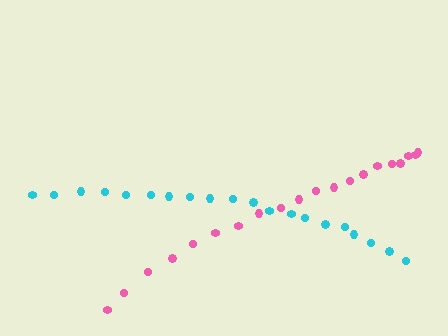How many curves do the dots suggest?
There are 2 distinct paths.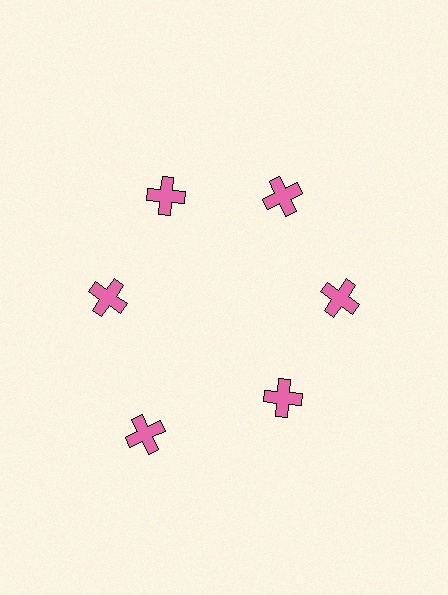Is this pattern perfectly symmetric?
No. The 6 pink crosses are arranged in a ring, but one element near the 7 o'clock position is pushed outward from the center, breaking the 6-fold rotational symmetry.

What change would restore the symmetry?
The symmetry would be restored by moving it inward, back onto the ring so that all 6 crosses sit at equal angles and equal distance from the center.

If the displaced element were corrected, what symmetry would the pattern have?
It would have 6-fold rotational symmetry — the pattern would map onto itself every 60 degrees.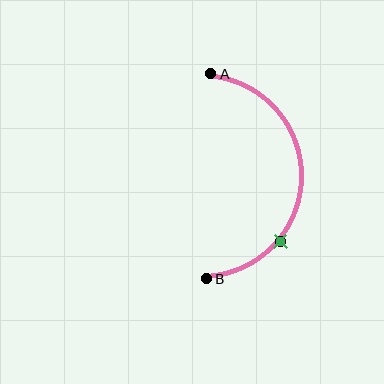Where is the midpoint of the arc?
The arc midpoint is the point on the curve farthest from the straight line joining A and B. It sits to the right of that line.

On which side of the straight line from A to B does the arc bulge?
The arc bulges to the right of the straight line connecting A and B.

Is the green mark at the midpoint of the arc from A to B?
No. The green mark lies on the arc but is closer to endpoint B. The arc midpoint would be at the point on the curve equidistant along the arc from both A and B.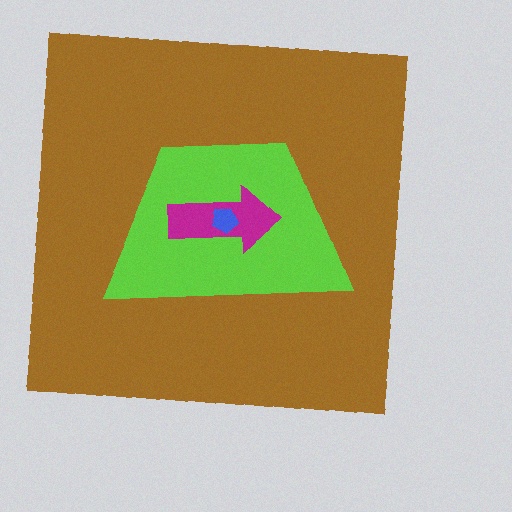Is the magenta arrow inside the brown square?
Yes.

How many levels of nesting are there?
4.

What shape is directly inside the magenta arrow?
The blue pentagon.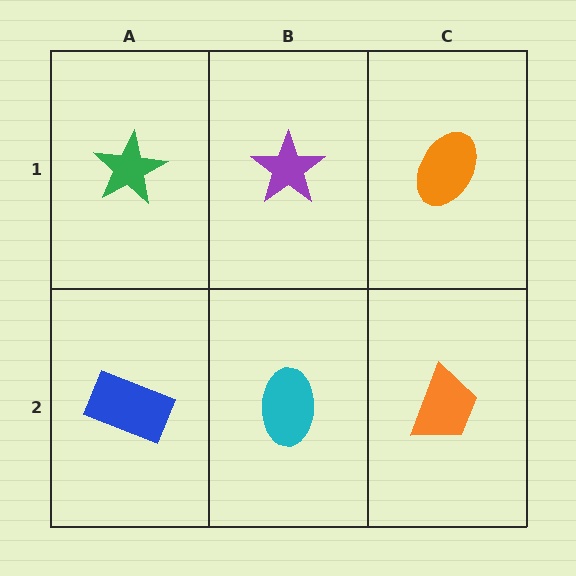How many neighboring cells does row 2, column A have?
2.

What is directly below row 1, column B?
A cyan ellipse.